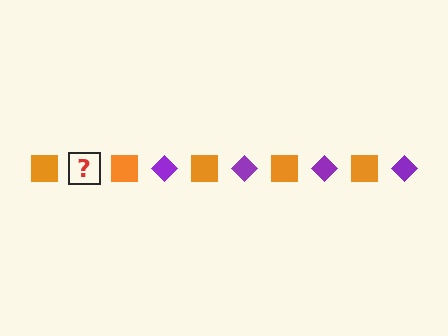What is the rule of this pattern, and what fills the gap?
The rule is that the pattern alternates between orange square and purple diamond. The gap should be filled with a purple diamond.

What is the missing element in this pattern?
The missing element is a purple diamond.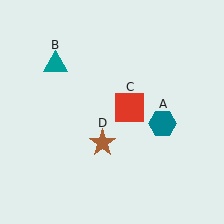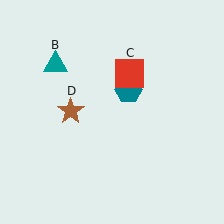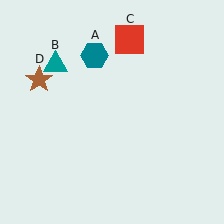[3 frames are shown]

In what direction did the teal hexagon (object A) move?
The teal hexagon (object A) moved up and to the left.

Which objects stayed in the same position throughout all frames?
Teal triangle (object B) remained stationary.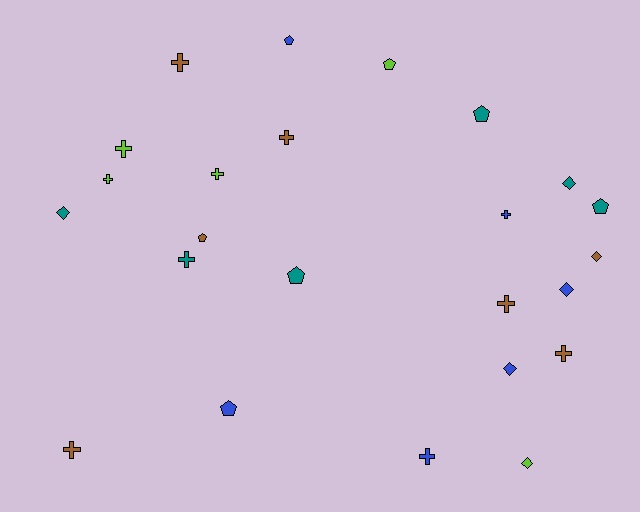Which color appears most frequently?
Brown, with 7 objects.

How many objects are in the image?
There are 24 objects.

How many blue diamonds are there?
There are 2 blue diamonds.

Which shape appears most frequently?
Cross, with 11 objects.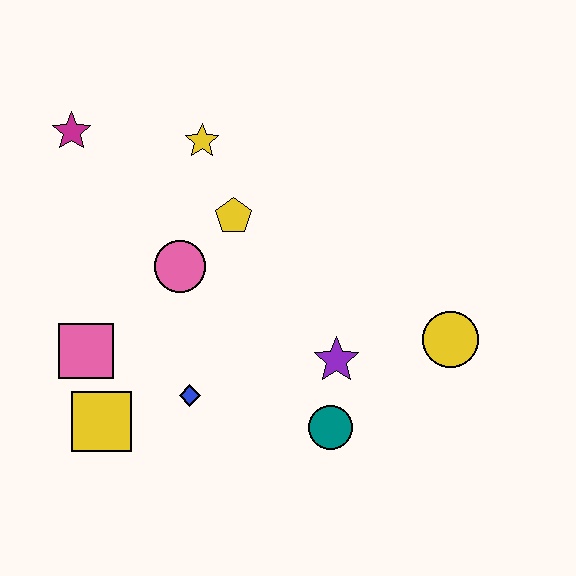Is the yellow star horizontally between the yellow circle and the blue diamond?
Yes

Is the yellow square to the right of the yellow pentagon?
No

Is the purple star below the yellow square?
No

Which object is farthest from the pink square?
The yellow circle is farthest from the pink square.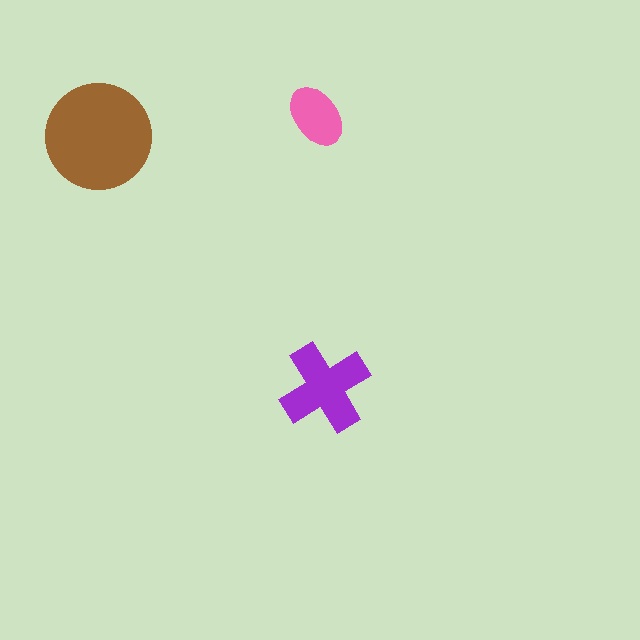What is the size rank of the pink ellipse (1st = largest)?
3rd.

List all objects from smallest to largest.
The pink ellipse, the purple cross, the brown circle.